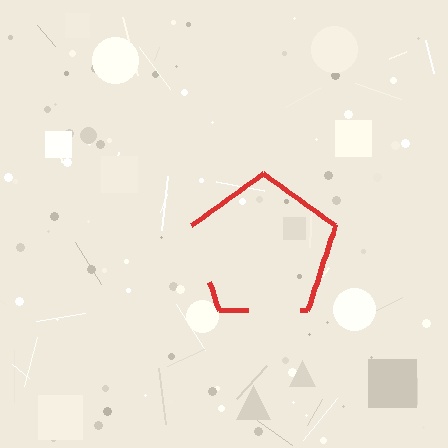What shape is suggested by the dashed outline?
The dashed outline suggests a pentagon.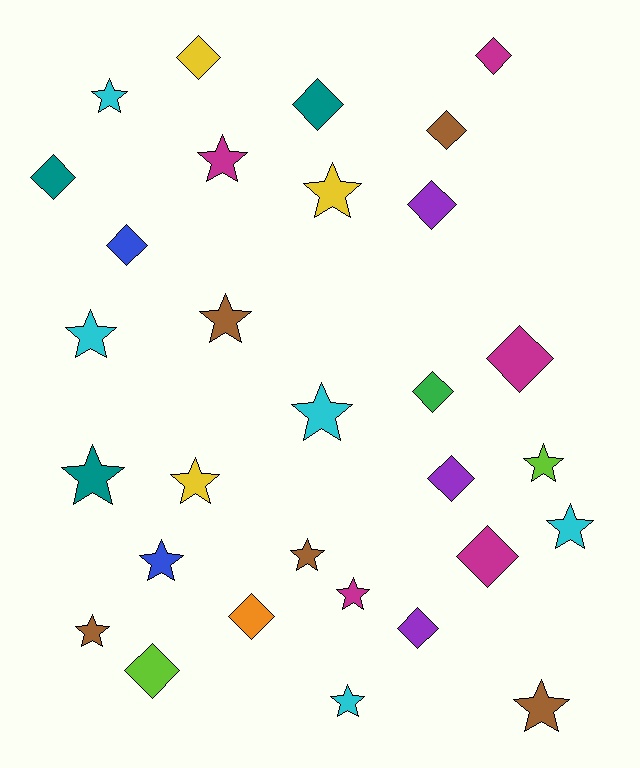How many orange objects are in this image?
There is 1 orange object.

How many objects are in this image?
There are 30 objects.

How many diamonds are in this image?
There are 14 diamonds.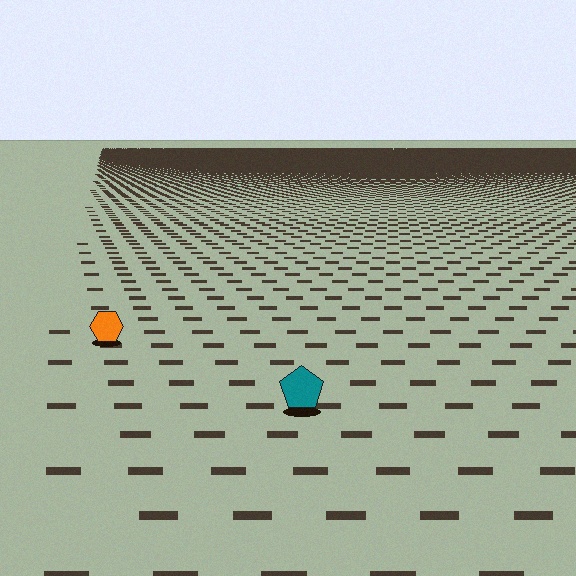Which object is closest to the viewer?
The teal pentagon is closest. The texture marks near it are larger and more spread out.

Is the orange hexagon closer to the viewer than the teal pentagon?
No. The teal pentagon is closer — you can tell from the texture gradient: the ground texture is coarser near it.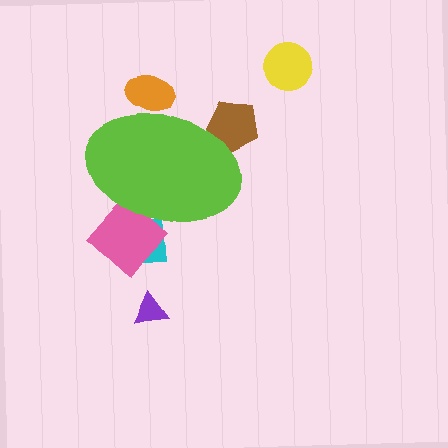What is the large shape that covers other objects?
A lime ellipse.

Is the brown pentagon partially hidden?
Yes, the brown pentagon is partially hidden behind the lime ellipse.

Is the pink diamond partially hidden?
Yes, the pink diamond is partially hidden behind the lime ellipse.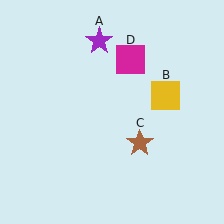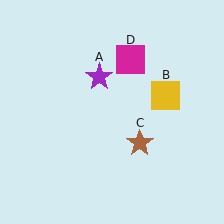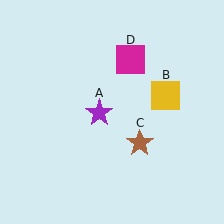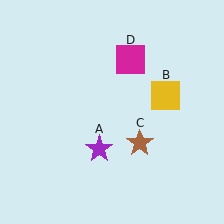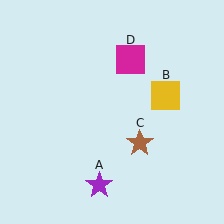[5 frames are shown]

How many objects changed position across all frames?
1 object changed position: purple star (object A).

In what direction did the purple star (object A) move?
The purple star (object A) moved down.